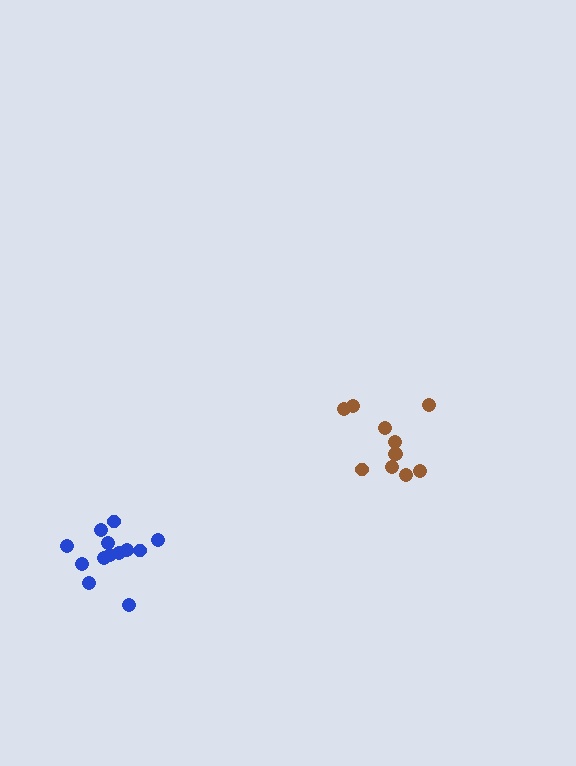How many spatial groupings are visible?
There are 2 spatial groupings.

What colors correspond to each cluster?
The clusters are colored: brown, blue.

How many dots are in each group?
Group 1: 11 dots, Group 2: 13 dots (24 total).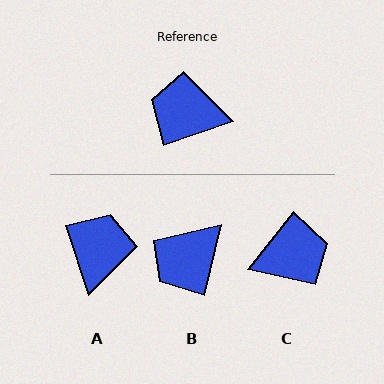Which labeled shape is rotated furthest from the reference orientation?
C, about 148 degrees away.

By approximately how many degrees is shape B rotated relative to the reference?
Approximately 58 degrees counter-clockwise.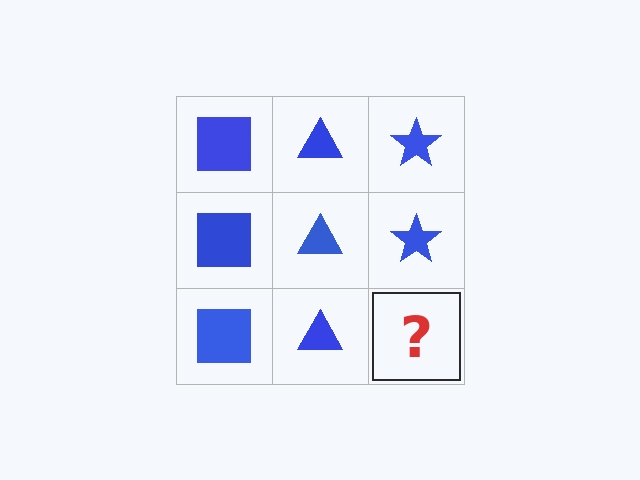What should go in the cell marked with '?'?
The missing cell should contain a blue star.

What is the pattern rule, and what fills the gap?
The rule is that each column has a consistent shape. The gap should be filled with a blue star.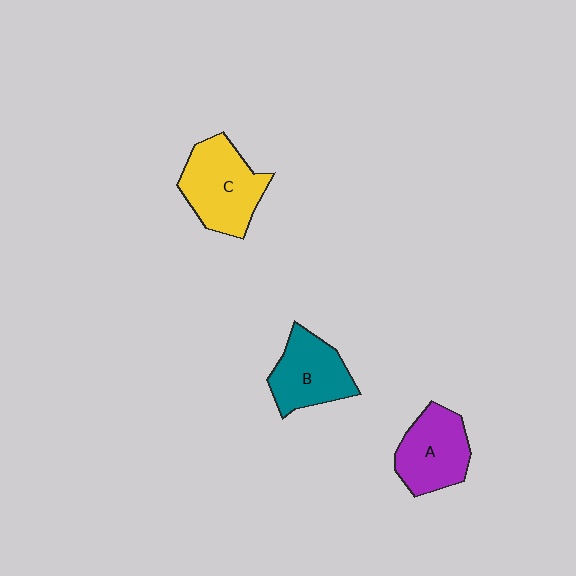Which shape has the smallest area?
Shape B (teal).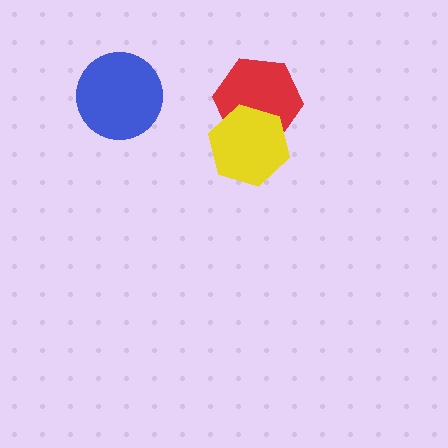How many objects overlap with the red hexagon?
1 object overlaps with the red hexagon.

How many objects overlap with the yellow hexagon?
1 object overlaps with the yellow hexagon.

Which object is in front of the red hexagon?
The yellow hexagon is in front of the red hexagon.